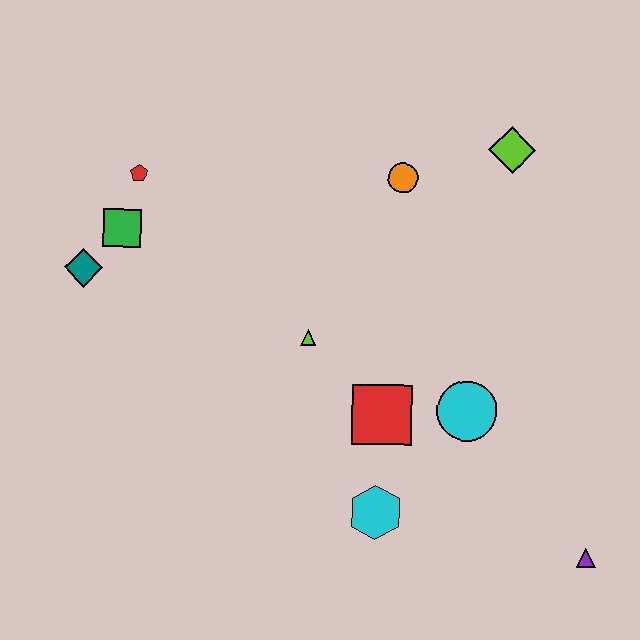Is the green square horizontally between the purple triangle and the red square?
No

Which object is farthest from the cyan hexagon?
The red pentagon is farthest from the cyan hexagon.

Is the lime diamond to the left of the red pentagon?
No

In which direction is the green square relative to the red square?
The green square is to the left of the red square.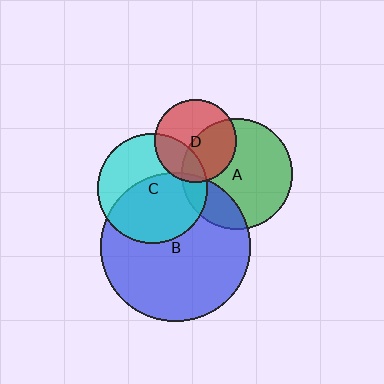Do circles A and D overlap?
Yes.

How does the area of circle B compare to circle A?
Approximately 1.8 times.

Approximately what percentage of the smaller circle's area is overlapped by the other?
Approximately 45%.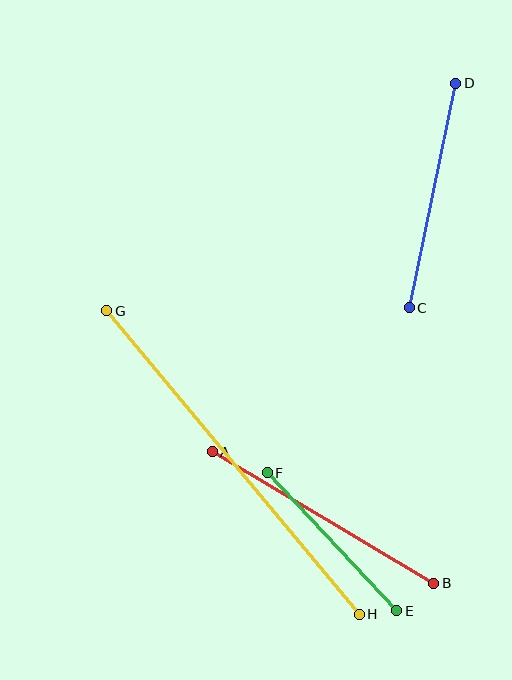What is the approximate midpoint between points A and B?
The midpoint is at approximately (323, 517) pixels.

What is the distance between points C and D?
The distance is approximately 229 pixels.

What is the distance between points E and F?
The distance is approximately 189 pixels.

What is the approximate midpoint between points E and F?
The midpoint is at approximately (332, 542) pixels.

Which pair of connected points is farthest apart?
Points G and H are farthest apart.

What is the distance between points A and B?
The distance is approximately 257 pixels.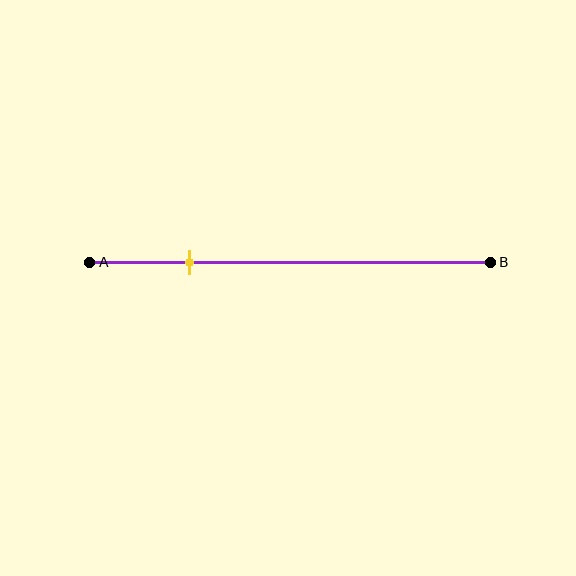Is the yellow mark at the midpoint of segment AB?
No, the mark is at about 25% from A, not at the 50% midpoint.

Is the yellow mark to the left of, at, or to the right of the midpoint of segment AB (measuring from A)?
The yellow mark is to the left of the midpoint of segment AB.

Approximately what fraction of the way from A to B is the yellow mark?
The yellow mark is approximately 25% of the way from A to B.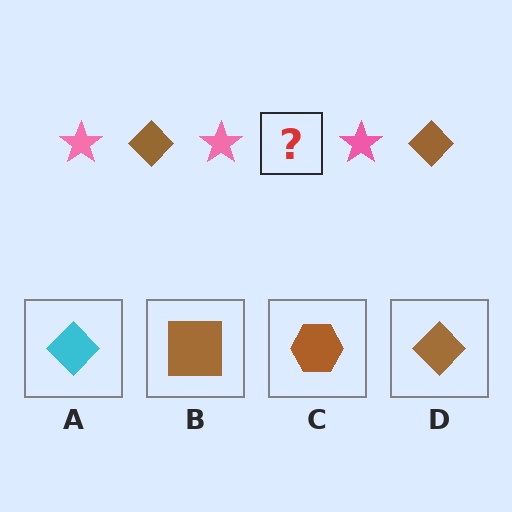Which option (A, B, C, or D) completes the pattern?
D.